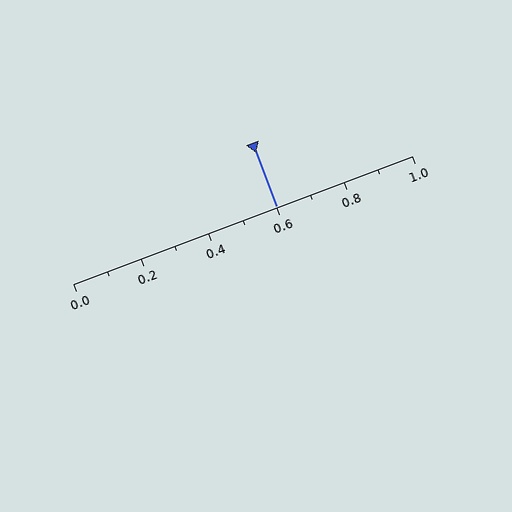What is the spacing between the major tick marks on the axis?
The major ticks are spaced 0.2 apart.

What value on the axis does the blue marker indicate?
The marker indicates approximately 0.6.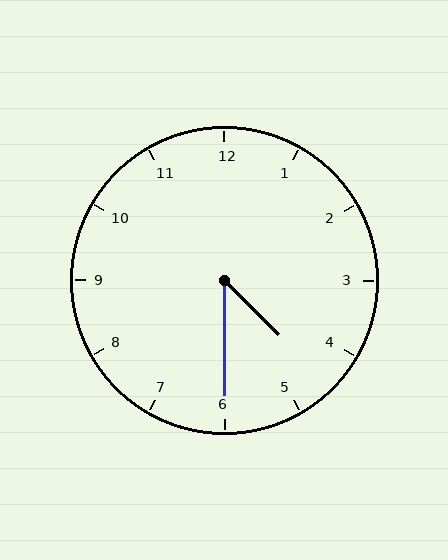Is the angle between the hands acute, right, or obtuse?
It is acute.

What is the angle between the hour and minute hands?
Approximately 45 degrees.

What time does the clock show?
4:30.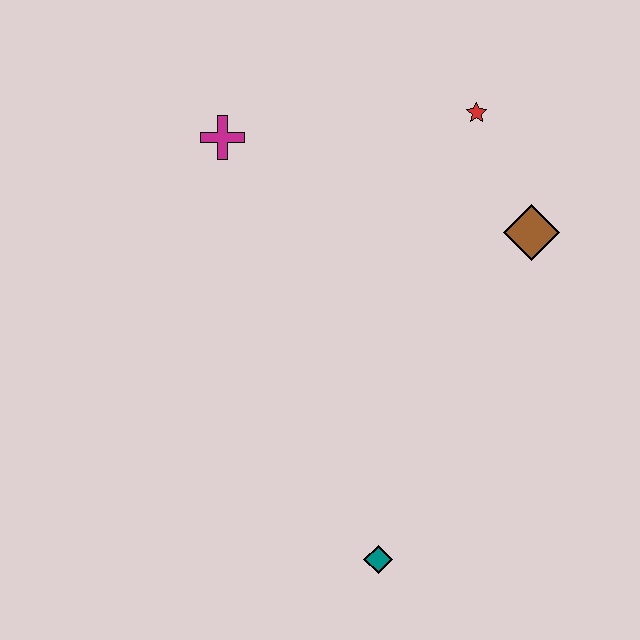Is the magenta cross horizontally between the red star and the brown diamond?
No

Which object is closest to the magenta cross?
The red star is closest to the magenta cross.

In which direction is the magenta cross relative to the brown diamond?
The magenta cross is to the left of the brown diamond.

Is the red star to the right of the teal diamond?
Yes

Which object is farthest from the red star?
The teal diamond is farthest from the red star.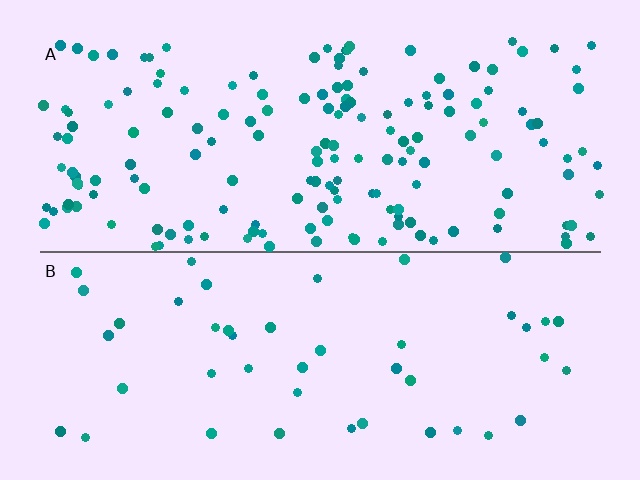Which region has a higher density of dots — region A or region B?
A (the top).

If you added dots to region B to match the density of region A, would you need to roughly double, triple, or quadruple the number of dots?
Approximately quadruple.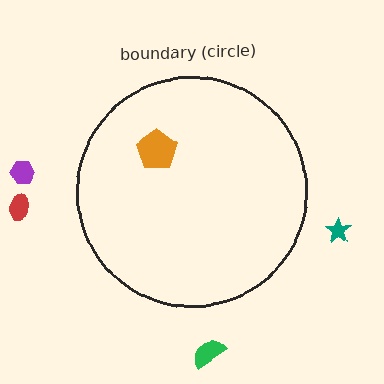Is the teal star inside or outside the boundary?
Outside.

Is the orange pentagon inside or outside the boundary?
Inside.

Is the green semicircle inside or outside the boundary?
Outside.